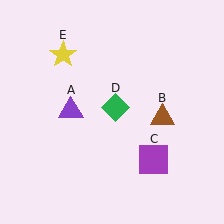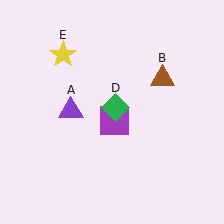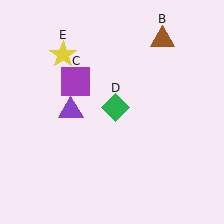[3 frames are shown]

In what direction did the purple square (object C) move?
The purple square (object C) moved up and to the left.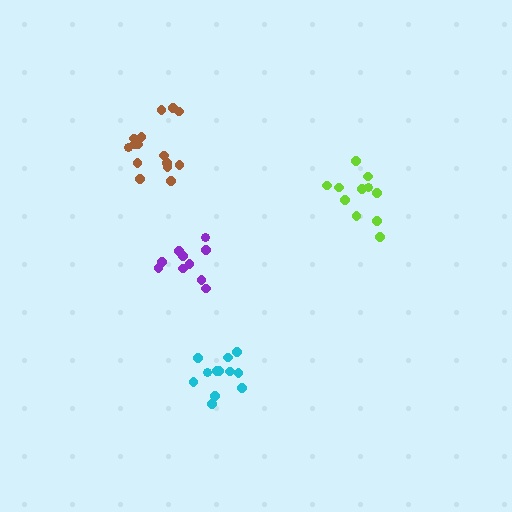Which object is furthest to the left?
The brown cluster is leftmost.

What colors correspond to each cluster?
The clusters are colored: cyan, brown, lime, purple.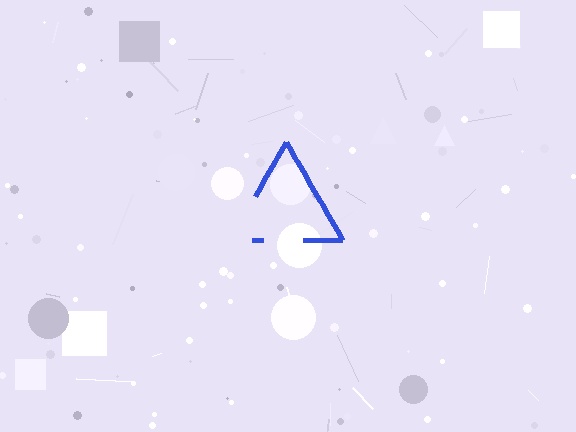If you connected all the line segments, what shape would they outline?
They would outline a triangle.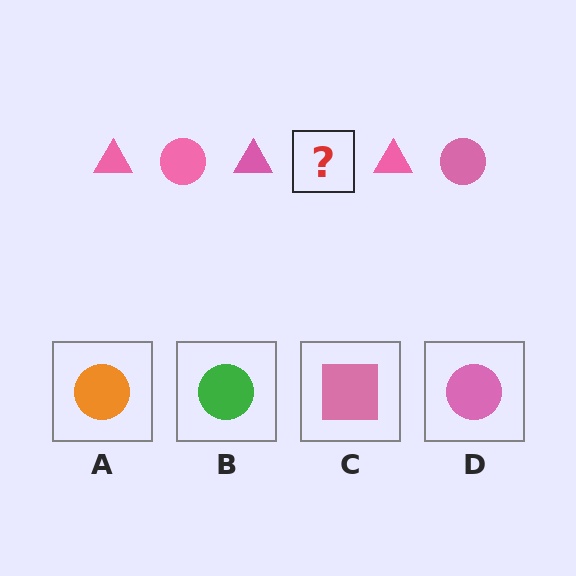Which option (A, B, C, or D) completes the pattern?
D.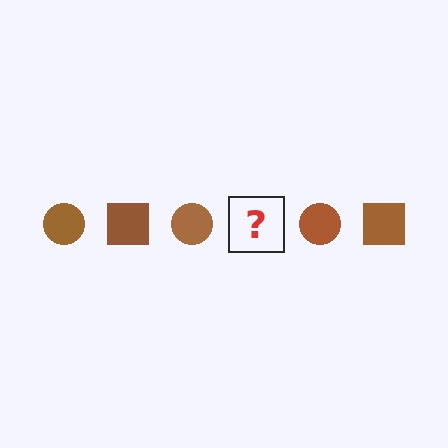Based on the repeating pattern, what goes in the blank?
The blank should be a brown square.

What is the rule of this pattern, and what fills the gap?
The rule is that the pattern cycles through circle, square shapes in brown. The gap should be filled with a brown square.